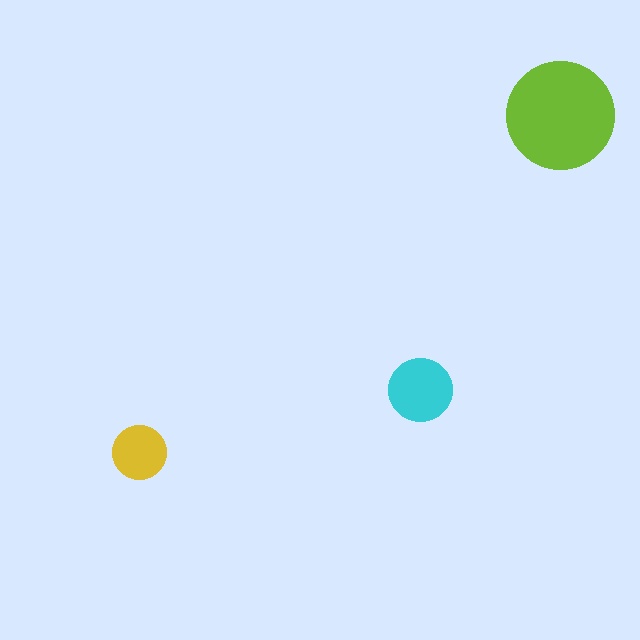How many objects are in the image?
There are 3 objects in the image.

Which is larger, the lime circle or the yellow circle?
The lime one.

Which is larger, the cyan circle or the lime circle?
The lime one.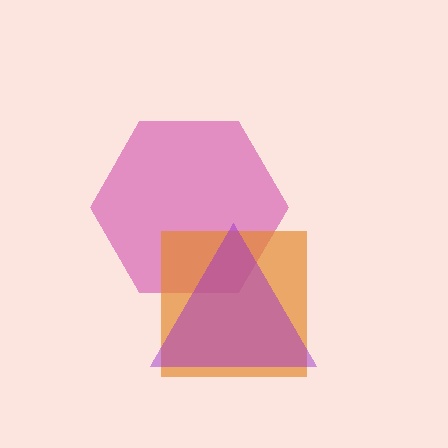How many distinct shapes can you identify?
There are 3 distinct shapes: a magenta hexagon, an orange square, a purple triangle.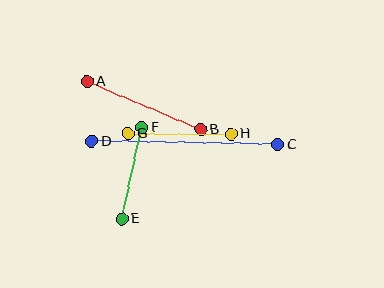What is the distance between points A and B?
The distance is approximately 123 pixels.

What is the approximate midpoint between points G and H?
The midpoint is at approximately (179, 134) pixels.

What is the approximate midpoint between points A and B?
The midpoint is at approximately (144, 105) pixels.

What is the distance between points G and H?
The distance is approximately 104 pixels.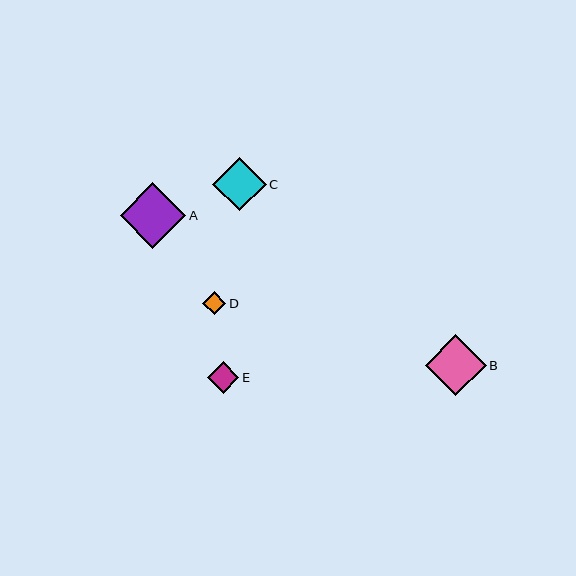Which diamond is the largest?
Diamond A is the largest with a size of approximately 66 pixels.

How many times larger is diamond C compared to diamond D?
Diamond C is approximately 2.3 times the size of diamond D.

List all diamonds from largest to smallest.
From largest to smallest: A, B, C, E, D.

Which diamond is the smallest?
Diamond D is the smallest with a size of approximately 23 pixels.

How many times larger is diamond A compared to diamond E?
Diamond A is approximately 2.1 times the size of diamond E.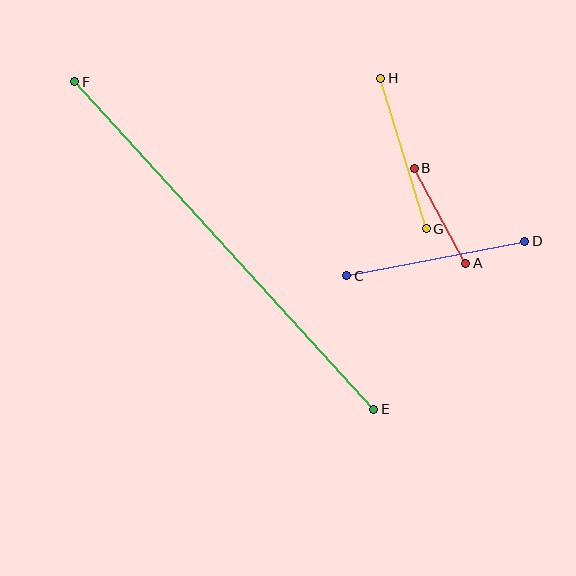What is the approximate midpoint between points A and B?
The midpoint is at approximately (440, 216) pixels.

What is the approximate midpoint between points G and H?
The midpoint is at approximately (404, 154) pixels.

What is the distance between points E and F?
The distance is approximately 444 pixels.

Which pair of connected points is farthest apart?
Points E and F are farthest apart.